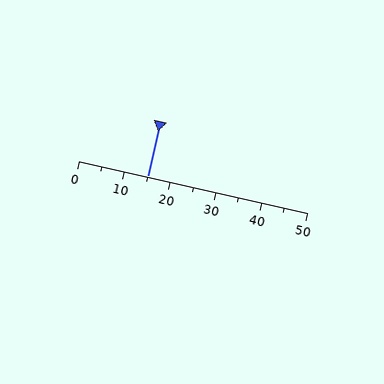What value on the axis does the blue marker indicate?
The marker indicates approximately 15.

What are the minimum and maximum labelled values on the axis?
The axis runs from 0 to 50.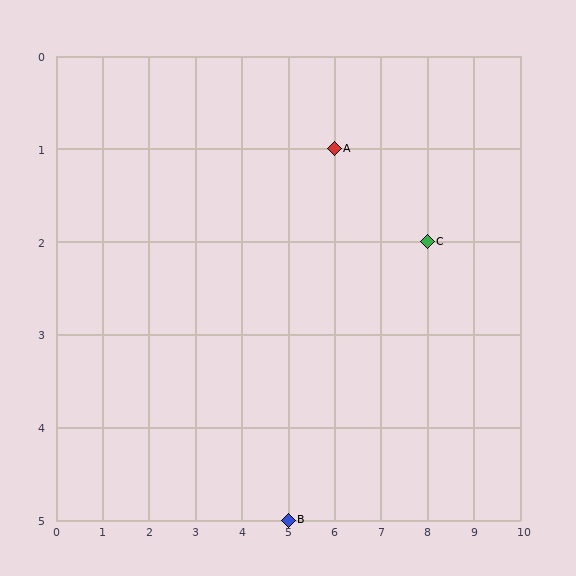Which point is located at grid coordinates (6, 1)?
Point A is at (6, 1).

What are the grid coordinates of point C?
Point C is at grid coordinates (8, 2).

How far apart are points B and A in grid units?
Points B and A are 1 column and 4 rows apart (about 4.1 grid units diagonally).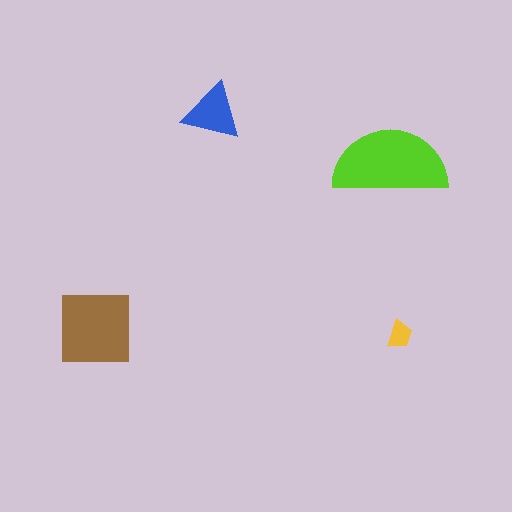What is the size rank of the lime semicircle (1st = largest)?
1st.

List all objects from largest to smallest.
The lime semicircle, the brown square, the blue triangle, the yellow trapezoid.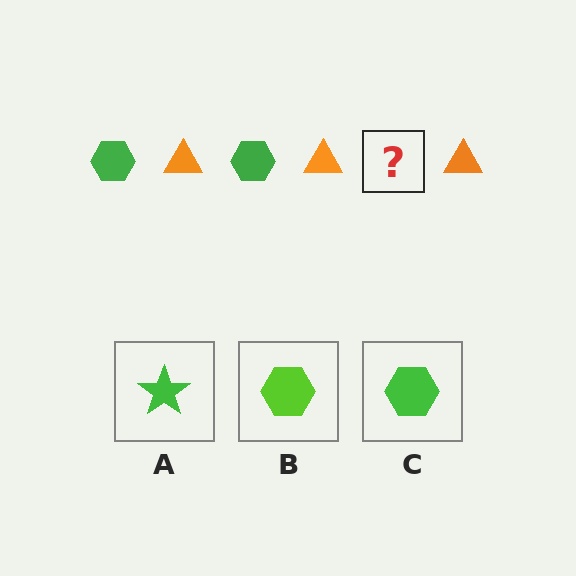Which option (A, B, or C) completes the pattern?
C.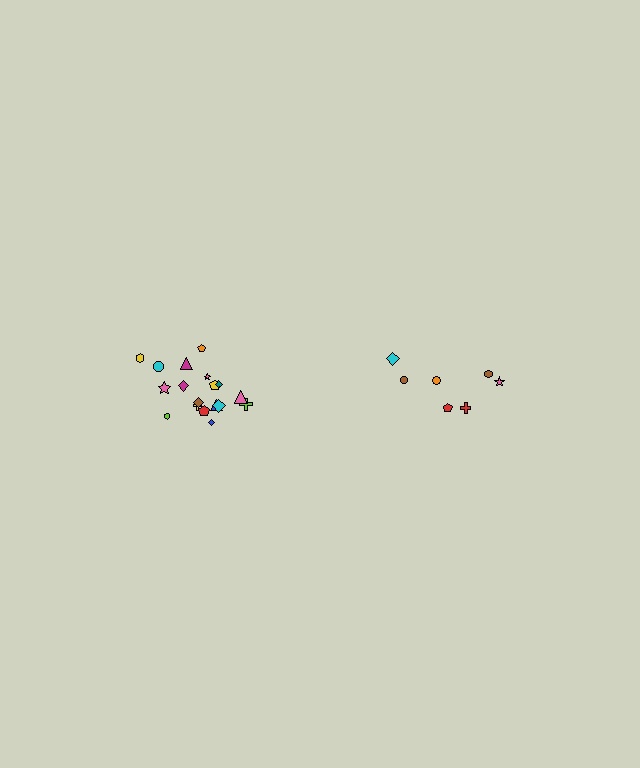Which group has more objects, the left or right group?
The left group.